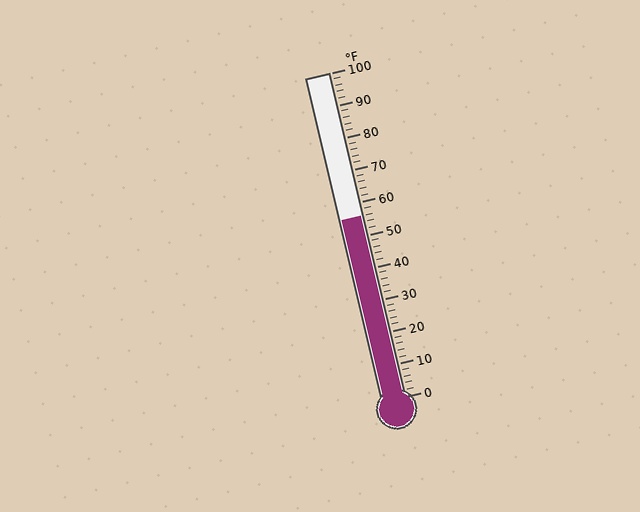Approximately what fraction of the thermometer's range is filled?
The thermometer is filled to approximately 55% of its range.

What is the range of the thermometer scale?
The thermometer scale ranges from 0°F to 100°F.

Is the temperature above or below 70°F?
The temperature is below 70°F.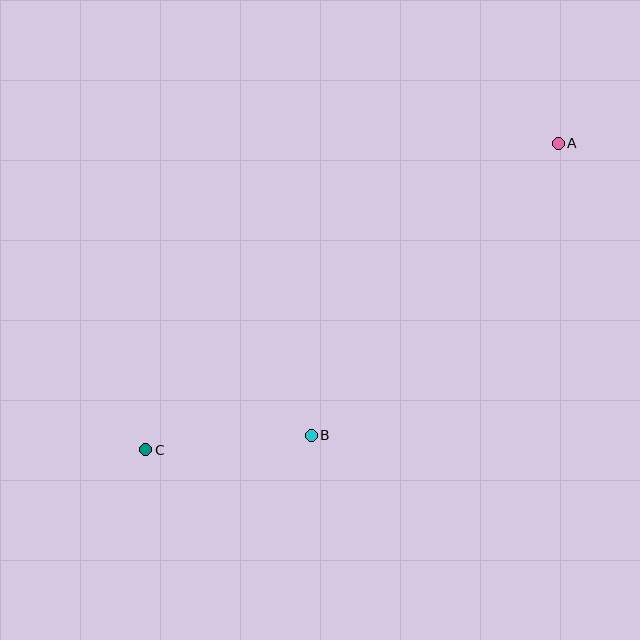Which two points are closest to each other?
Points B and C are closest to each other.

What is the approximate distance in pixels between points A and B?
The distance between A and B is approximately 382 pixels.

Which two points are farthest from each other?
Points A and C are farthest from each other.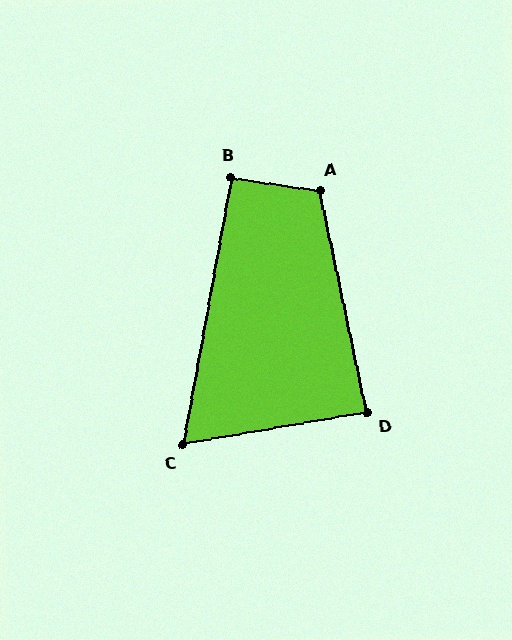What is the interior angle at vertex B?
Approximately 92 degrees (approximately right).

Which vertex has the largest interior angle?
A, at approximately 110 degrees.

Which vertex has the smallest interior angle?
C, at approximately 70 degrees.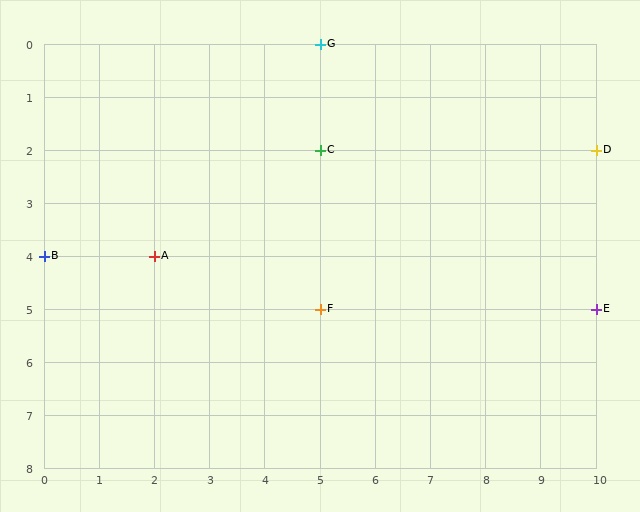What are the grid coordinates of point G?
Point G is at grid coordinates (5, 0).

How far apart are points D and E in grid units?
Points D and E are 3 rows apart.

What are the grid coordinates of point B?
Point B is at grid coordinates (0, 4).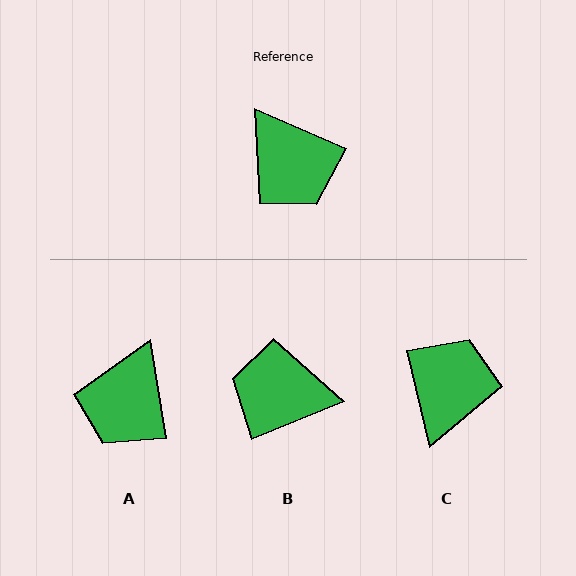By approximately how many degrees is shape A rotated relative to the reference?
Approximately 58 degrees clockwise.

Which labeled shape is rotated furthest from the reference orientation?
B, about 134 degrees away.